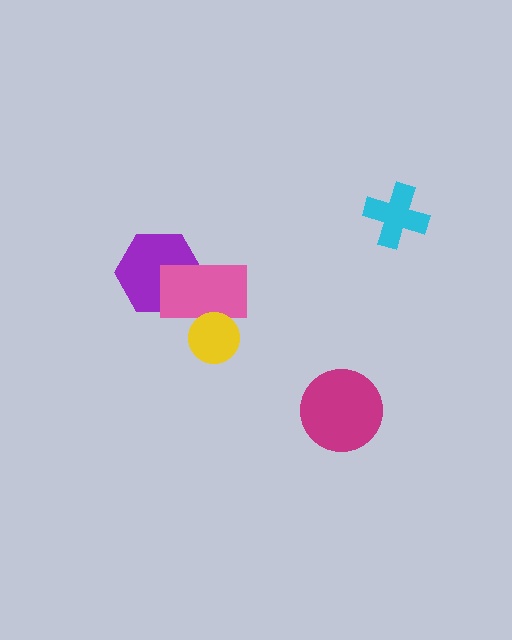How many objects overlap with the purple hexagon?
1 object overlaps with the purple hexagon.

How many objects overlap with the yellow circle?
1 object overlaps with the yellow circle.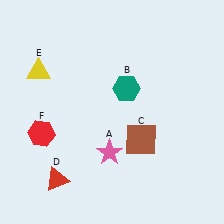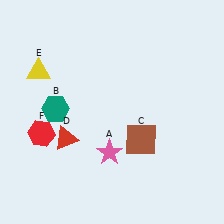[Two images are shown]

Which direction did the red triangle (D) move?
The red triangle (D) moved up.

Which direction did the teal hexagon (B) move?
The teal hexagon (B) moved left.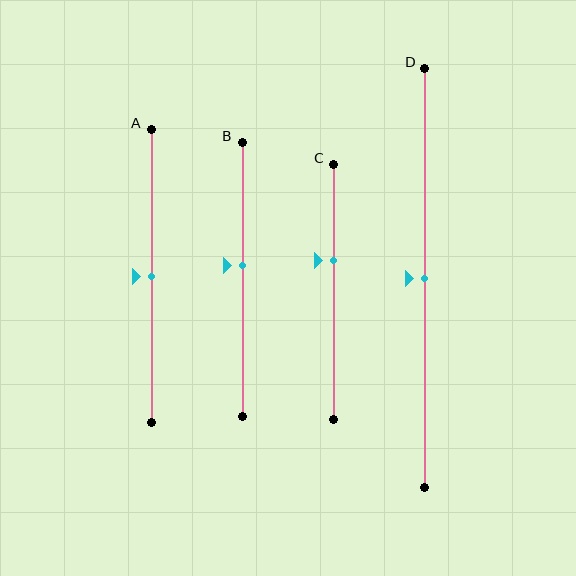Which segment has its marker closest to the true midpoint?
Segment A has its marker closest to the true midpoint.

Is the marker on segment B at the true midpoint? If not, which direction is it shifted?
No, the marker on segment B is shifted upward by about 5% of the segment length.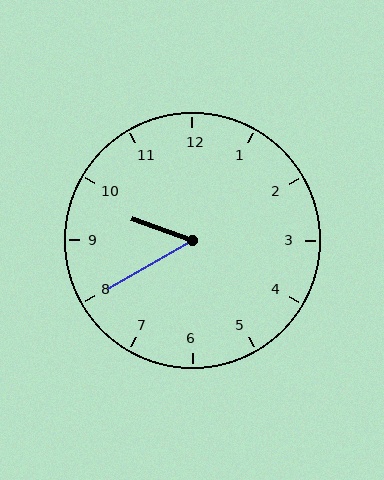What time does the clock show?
9:40.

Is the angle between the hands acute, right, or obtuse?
It is acute.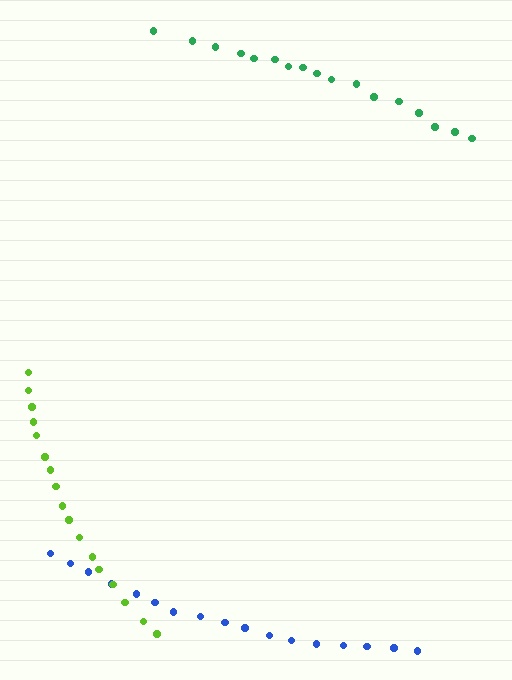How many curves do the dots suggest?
There are 3 distinct paths.